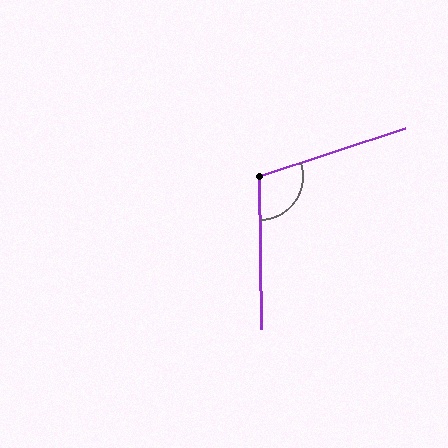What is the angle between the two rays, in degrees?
Approximately 108 degrees.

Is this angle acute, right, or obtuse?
It is obtuse.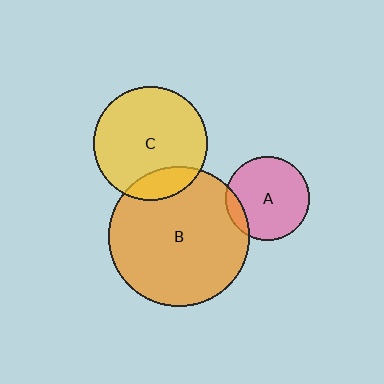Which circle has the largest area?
Circle B (orange).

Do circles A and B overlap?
Yes.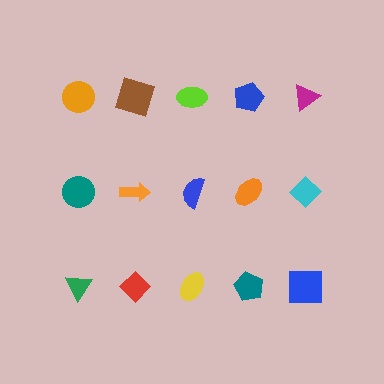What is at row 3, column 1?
A green triangle.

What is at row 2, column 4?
An orange ellipse.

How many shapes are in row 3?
5 shapes.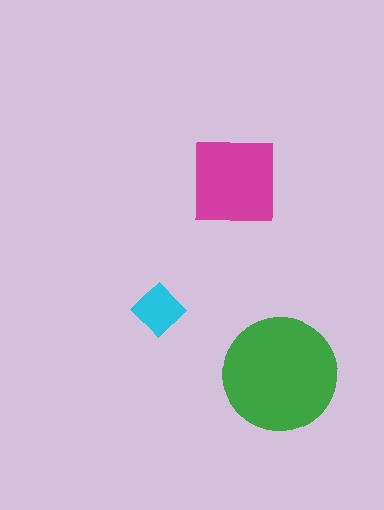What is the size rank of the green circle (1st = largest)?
1st.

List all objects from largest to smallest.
The green circle, the magenta square, the cyan diamond.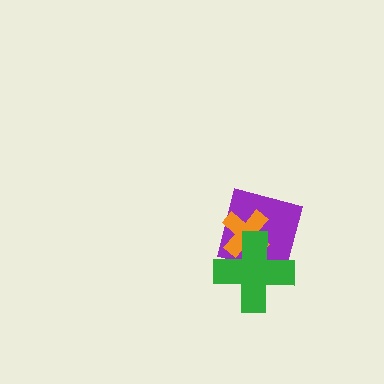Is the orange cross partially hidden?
Yes, it is partially covered by another shape.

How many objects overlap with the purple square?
2 objects overlap with the purple square.